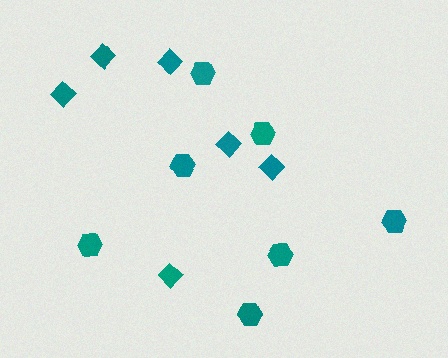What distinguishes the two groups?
There are 2 groups: one group of diamonds (6) and one group of hexagons (7).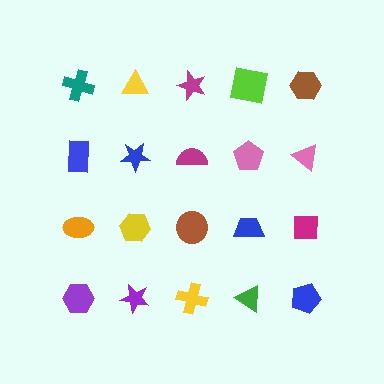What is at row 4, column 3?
A yellow cross.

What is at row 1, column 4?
A lime square.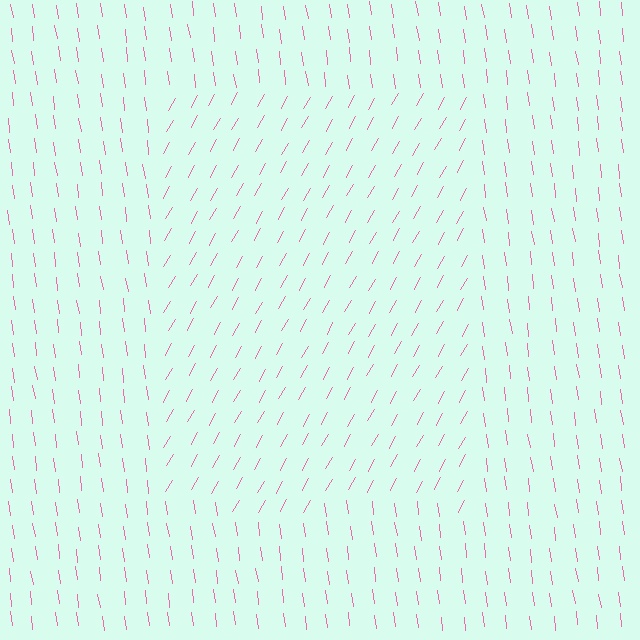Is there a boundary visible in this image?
Yes, there is a texture boundary formed by a change in line orientation.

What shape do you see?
I see a rectangle.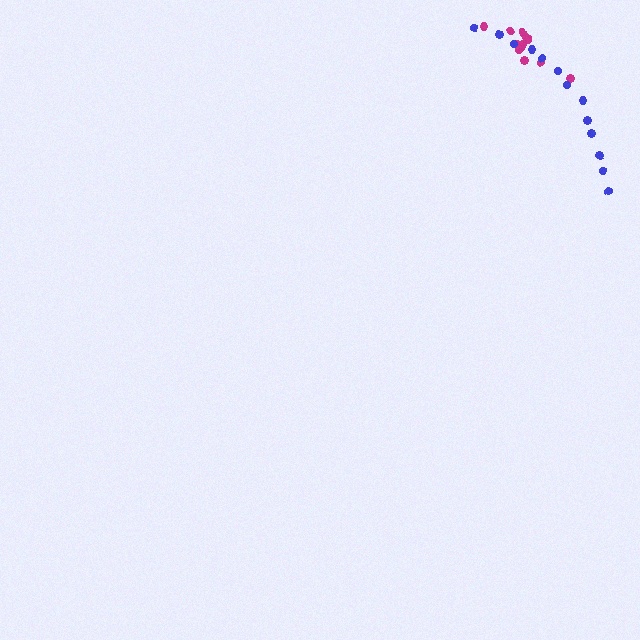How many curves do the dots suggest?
There are 2 distinct paths.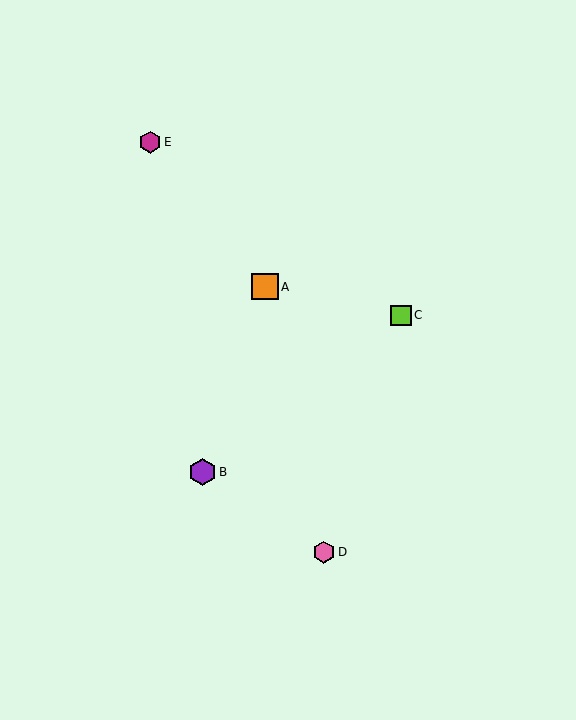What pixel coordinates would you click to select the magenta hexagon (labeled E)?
Click at (150, 142) to select the magenta hexagon E.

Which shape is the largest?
The purple hexagon (labeled B) is the largest.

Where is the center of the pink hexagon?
The center of the pink hexagon is at (324, 552).